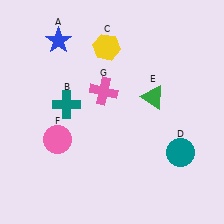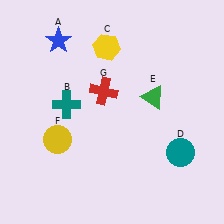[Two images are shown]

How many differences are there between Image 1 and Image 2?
There are 2 differences between the two images.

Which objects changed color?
F changed from pink to yellow. G changed from pink to red.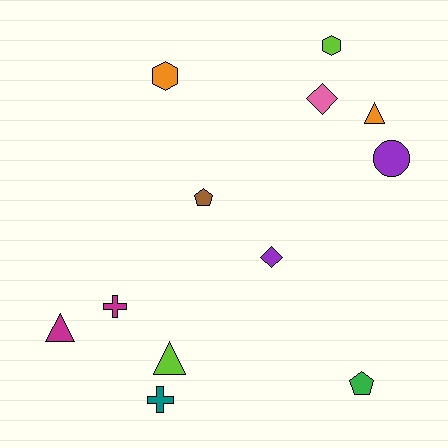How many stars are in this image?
There are no stars.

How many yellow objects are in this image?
There are no yellow objects.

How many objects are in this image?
There are 12 objects.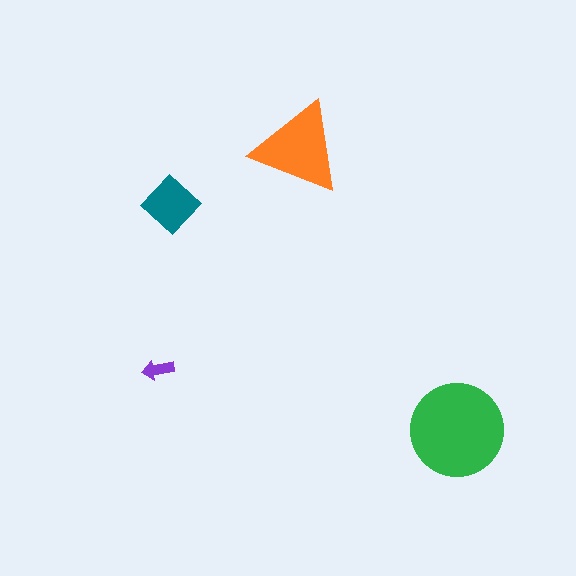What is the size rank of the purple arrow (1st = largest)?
4th.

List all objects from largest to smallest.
The green circle, the orange triangle, the teal diamond, the purple arrow.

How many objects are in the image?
There are 4 objects in the image.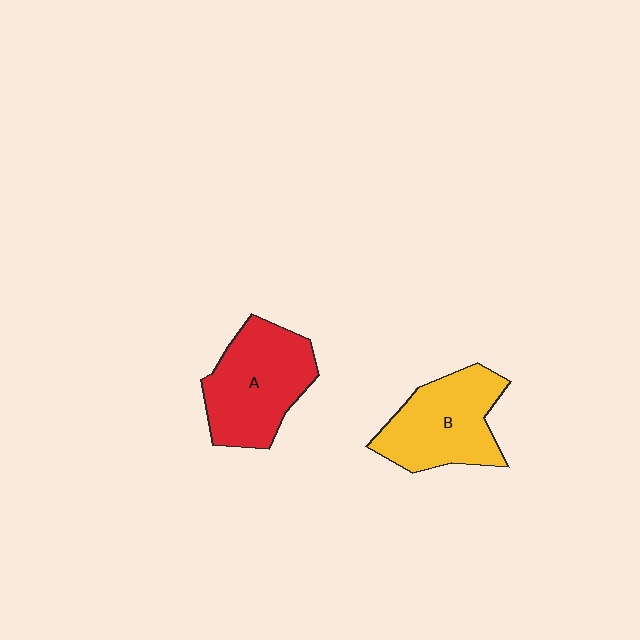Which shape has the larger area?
Shape A (red).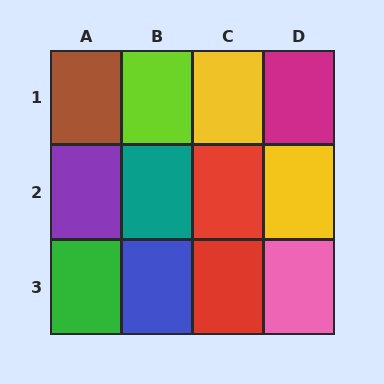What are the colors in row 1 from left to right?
Brown, lime, yellow, magenta.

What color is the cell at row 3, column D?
Pink.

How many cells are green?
1 cell is green.